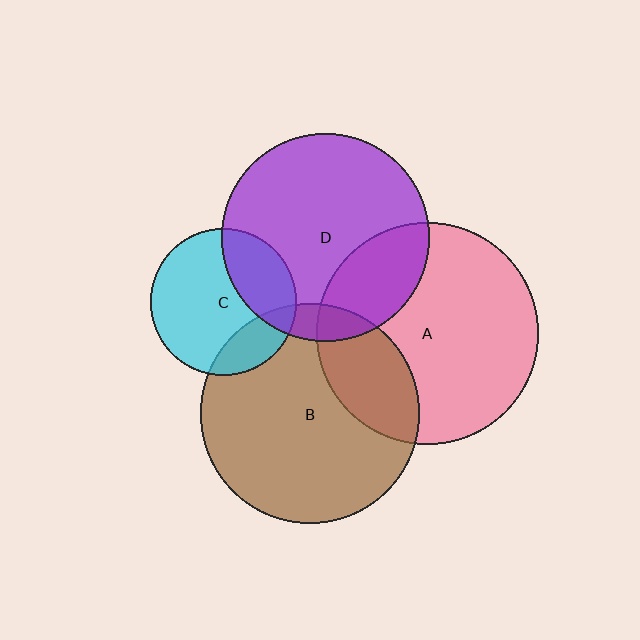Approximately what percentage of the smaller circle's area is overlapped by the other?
Approximately 30%.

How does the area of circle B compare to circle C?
Approximately 2.2 times.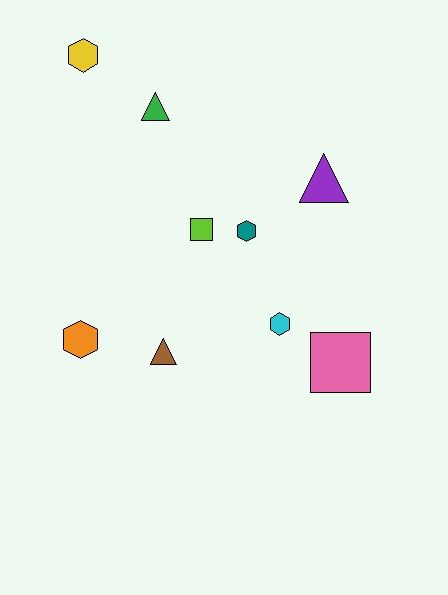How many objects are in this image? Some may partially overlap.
There are 9 objects.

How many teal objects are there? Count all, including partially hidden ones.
There is 1 teal object.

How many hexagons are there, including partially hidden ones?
There are 4 hexagons.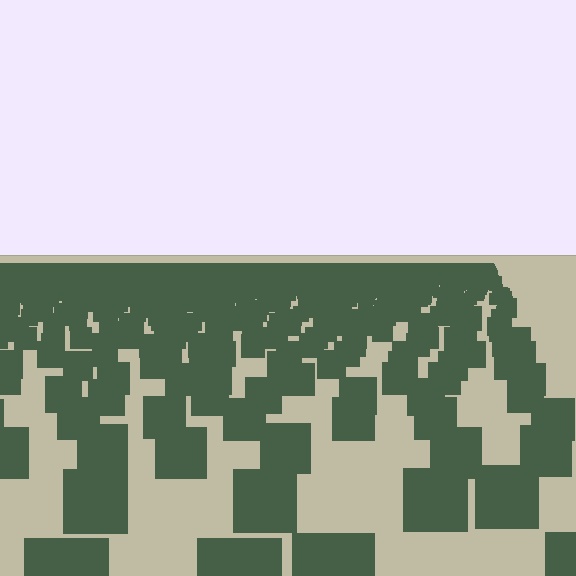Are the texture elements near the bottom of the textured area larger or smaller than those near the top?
Larger. Near the bottom, elements are closer to the viewer and appear at a bigger on-screen size.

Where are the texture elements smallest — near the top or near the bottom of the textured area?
Near the top.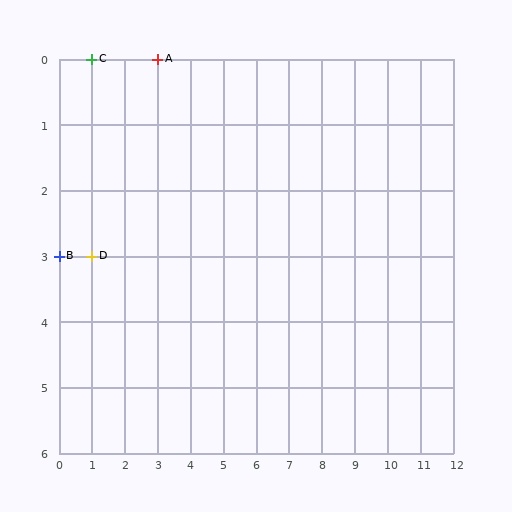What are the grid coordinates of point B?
Point B is at grid coordinates (0, 3).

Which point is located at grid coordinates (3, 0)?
Point A is at (3, 0).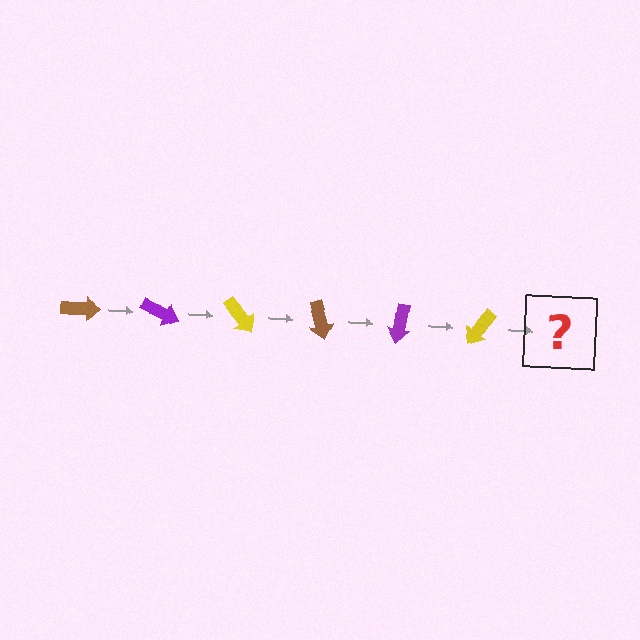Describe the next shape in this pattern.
It should be a brown arrow, rotated 150 degrees from the start.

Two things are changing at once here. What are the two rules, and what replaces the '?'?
The two rules are that it rotates 25 degrees each step and the color cycles through brown, purple, and yellow. The '?' should be a brown arrow, rotated 150 degrees from the start.